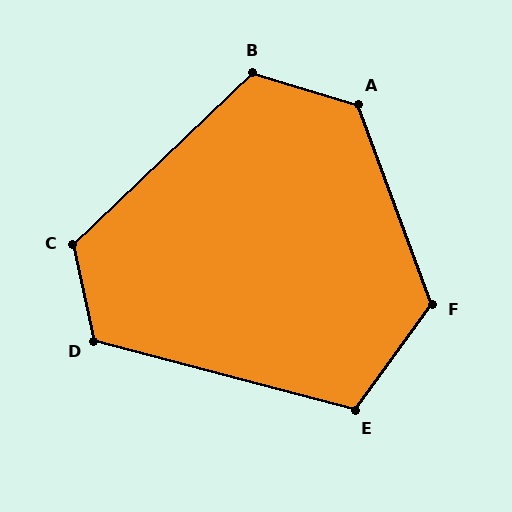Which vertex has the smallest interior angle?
E, at approximately 112 degrees.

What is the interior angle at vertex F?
Approximately 123 degrees (obtuse).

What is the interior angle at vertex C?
Approximately 122 degrees (obtuse).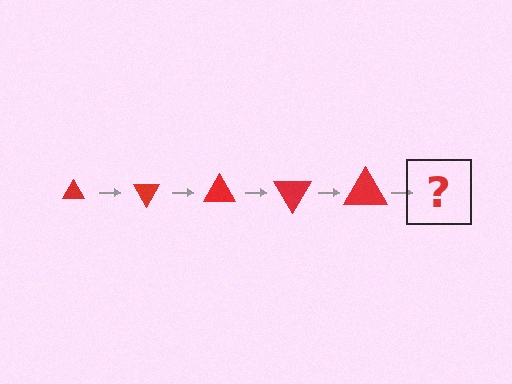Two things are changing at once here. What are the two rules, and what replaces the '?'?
The two rules are that the triangle grows larger each step and it rotates 60 degrees each step. The '?' should be a triangle, larger than the previous one and rotated 300 degrees from the start.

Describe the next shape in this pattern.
It should be a triangle, larger than the previous one and rotated 300 degrees from the start.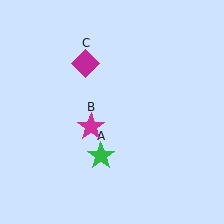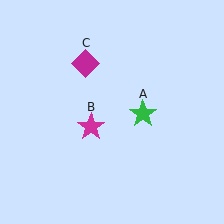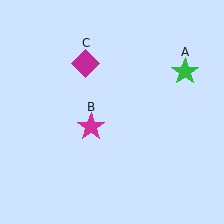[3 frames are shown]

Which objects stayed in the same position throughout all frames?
Magenta star (object B) and magenta diamond (object C) remained stationary.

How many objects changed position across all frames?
1 object changed position: green star (object A).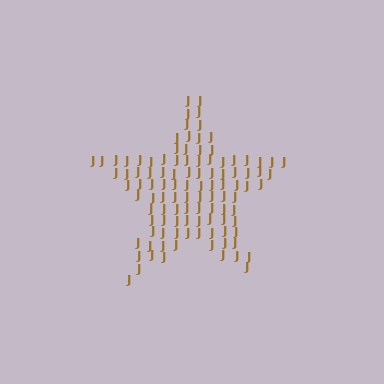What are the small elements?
The small elements are letter J's.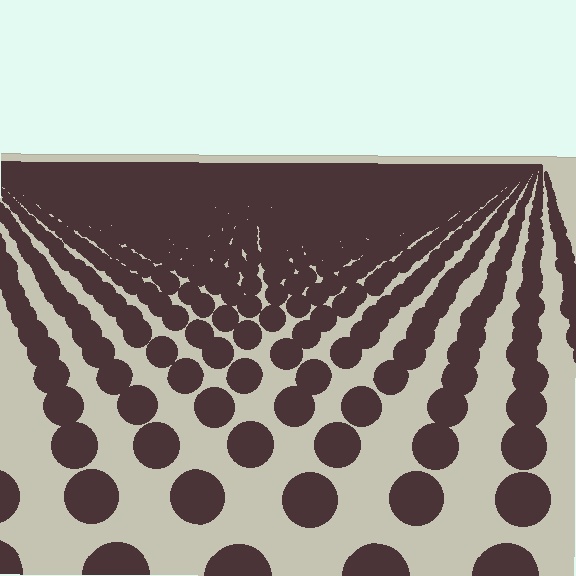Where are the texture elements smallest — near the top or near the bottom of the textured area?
Near the top.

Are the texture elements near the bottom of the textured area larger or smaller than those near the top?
Larger. Near the bottom, elements are closer to the viewer and appear at a bigger on-screen size.